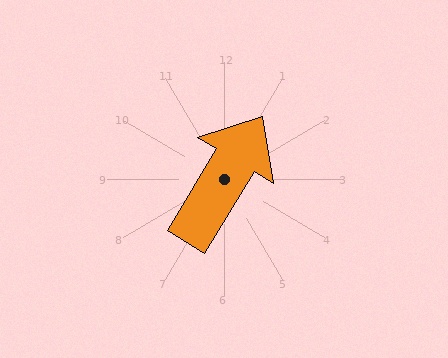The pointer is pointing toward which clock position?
Roughly 1 o'clock.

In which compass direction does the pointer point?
Northeast.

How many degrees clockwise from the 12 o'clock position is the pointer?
Approximately 31 degrees.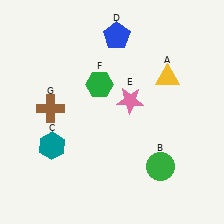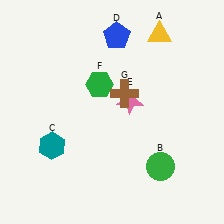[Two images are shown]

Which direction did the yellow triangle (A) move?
The yellow triangle (A) moved up.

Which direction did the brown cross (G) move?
The brown cross (G) moved right.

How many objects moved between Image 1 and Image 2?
2 objects moved between the two images.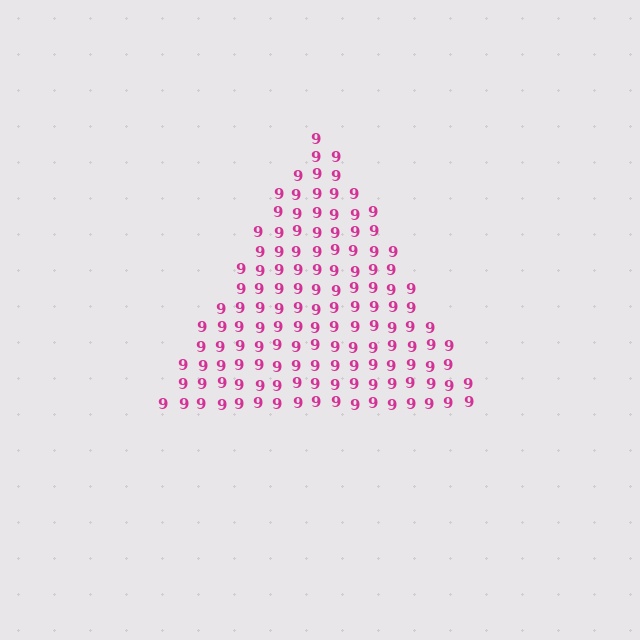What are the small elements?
The small elements are digit 9's.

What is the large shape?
The large shape is a triangle.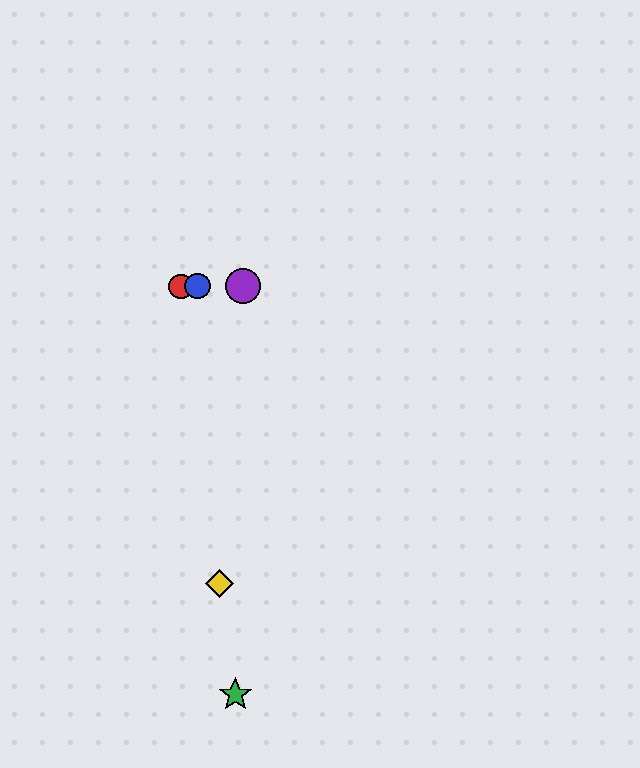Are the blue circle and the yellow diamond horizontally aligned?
No, the blue circle is at y≈286 and the yellow diamond is at y≈583.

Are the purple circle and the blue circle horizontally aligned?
Yes, both are at y≈286.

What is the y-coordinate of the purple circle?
The purple circle is at y≈286.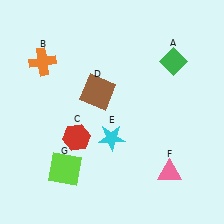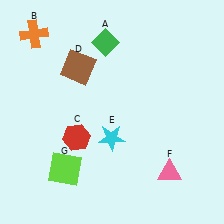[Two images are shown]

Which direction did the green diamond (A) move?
The green diamond (A) moved left.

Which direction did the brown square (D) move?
The brown square (D) moved up.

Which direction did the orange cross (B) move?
The orange cross (B) moved up.